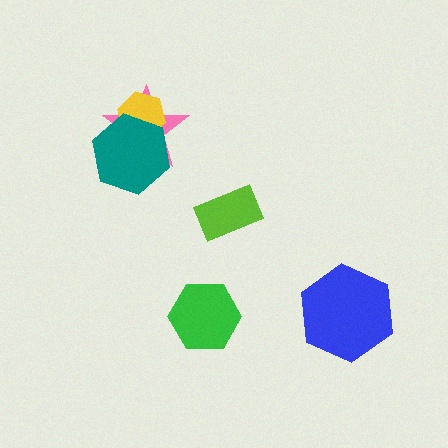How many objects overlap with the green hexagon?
0 objects overlap with the green hexagon.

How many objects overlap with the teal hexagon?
2 objects overlap with the teal hexagon.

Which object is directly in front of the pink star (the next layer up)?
The yellow hexagon is directly in front of the pink star.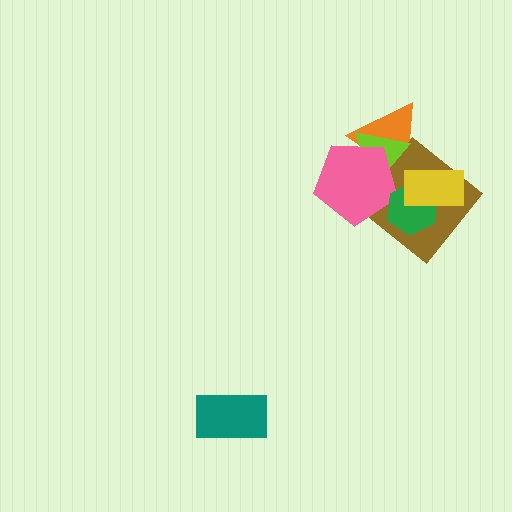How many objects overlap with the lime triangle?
3 objects overlap with the lime triangle.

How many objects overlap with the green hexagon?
3 objects overlap with the green hexagon.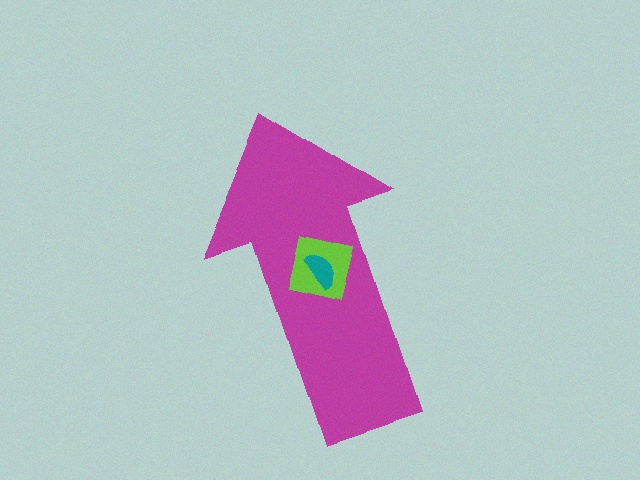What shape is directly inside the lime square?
The teal semicircle.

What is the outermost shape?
The magenta arrow.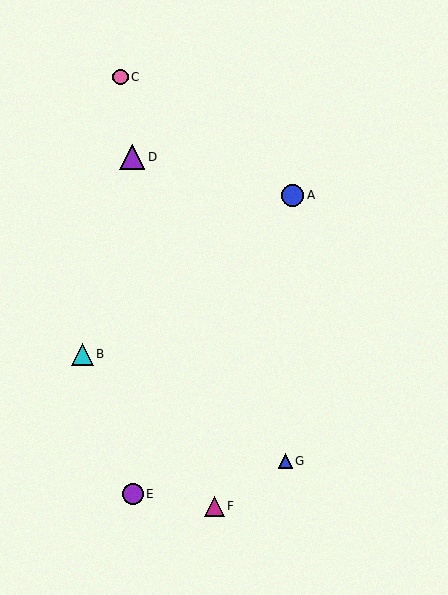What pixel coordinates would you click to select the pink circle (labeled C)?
Click at (121, 77) to select the pink circle C.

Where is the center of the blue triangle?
The center of the blue triangle is at (285, 461).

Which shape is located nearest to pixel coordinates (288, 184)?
The blue circle (labeled A) at (293, 195) is nearest to that location.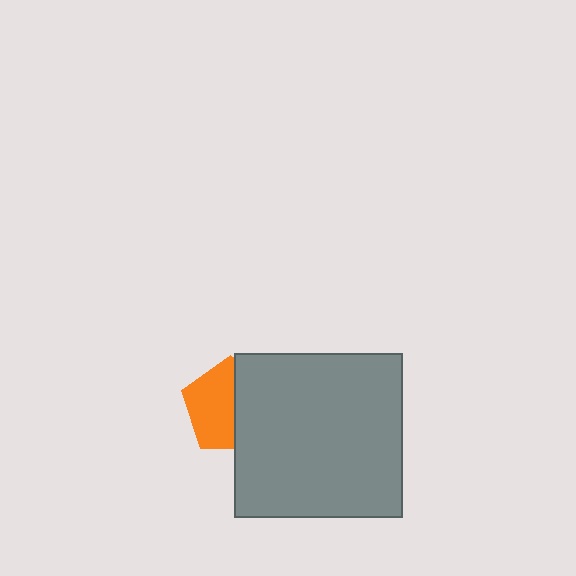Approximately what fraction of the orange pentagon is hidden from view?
Roughly 46% of the orange pentagon is hidden behind the gray rectangle.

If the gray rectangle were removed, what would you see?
You would see the complete orange pentagon.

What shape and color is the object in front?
The object in front is a gray rectangle.